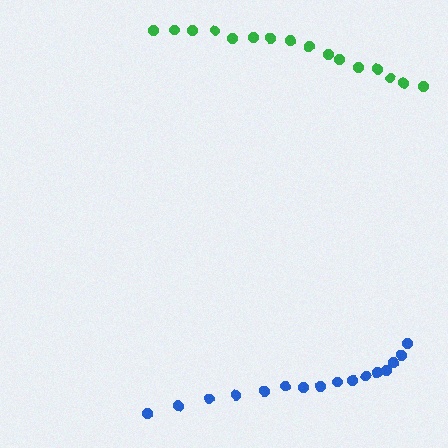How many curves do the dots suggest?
There are 2 distinct paths.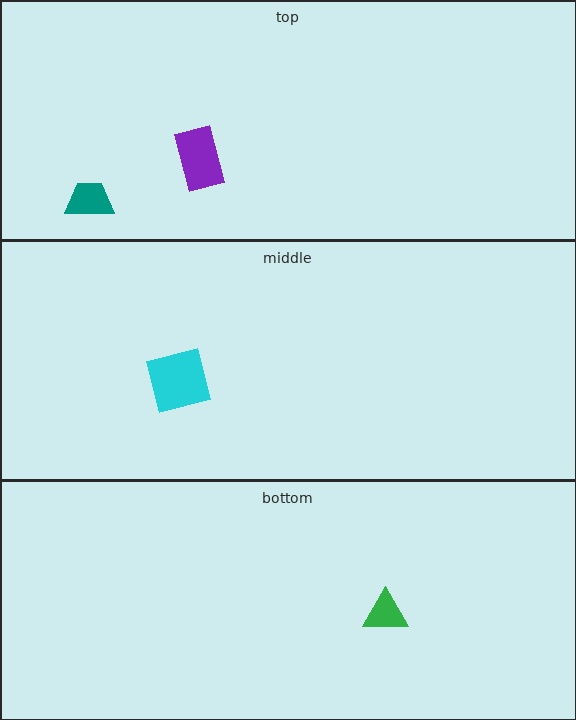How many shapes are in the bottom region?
1.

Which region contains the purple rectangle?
The top region.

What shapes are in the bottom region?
The green triangle.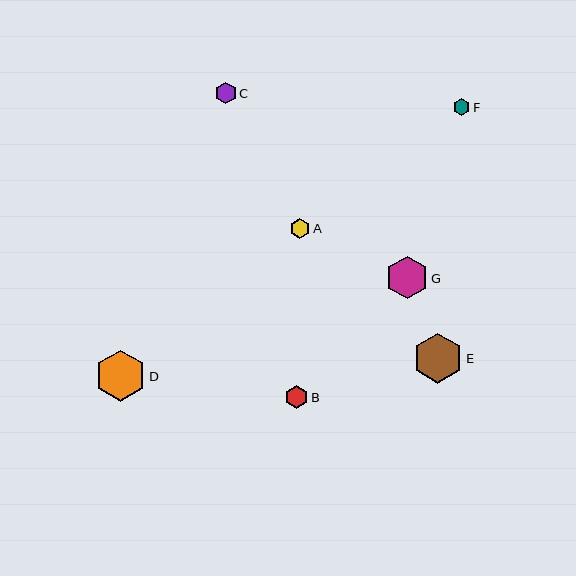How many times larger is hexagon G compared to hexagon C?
Hexagon G is approximately 2.0 times the size of hexagon C.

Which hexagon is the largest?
Hexagon D is the largest with a size of approximately 51 pixels.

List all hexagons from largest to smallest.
From largest to smallest: D, E, G, B, C, A, F.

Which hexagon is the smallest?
Hexagon F is the smallest with a size of approximately 17 pixels.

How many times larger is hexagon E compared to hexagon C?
Hexagon E is approximately 2.3 times the size of hexagon C.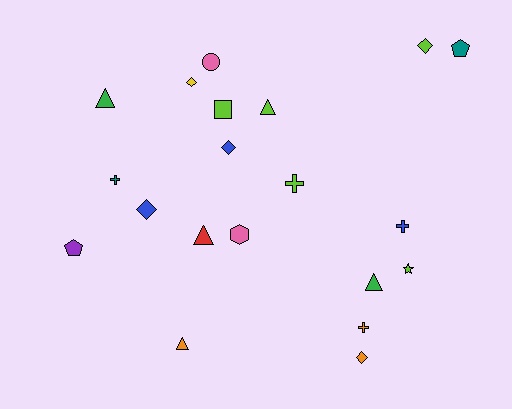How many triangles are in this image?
There are 5 triangles.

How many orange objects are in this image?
There are 3 orange objects.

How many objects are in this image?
There are 20 objects.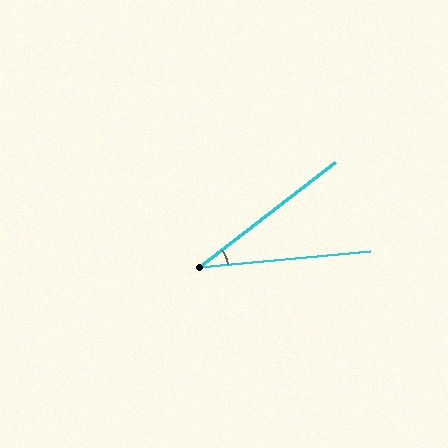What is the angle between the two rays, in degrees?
Approximately 32 degrees.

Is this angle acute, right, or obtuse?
It is acute.